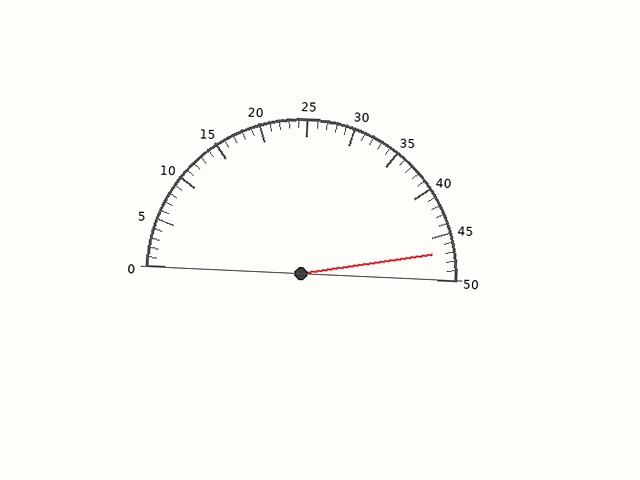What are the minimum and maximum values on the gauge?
The gauge ranges from 0 to 50.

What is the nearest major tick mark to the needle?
The nearest major tick mark is 45.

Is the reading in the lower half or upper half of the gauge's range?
The reading is in the upper half of the range (0 to 50).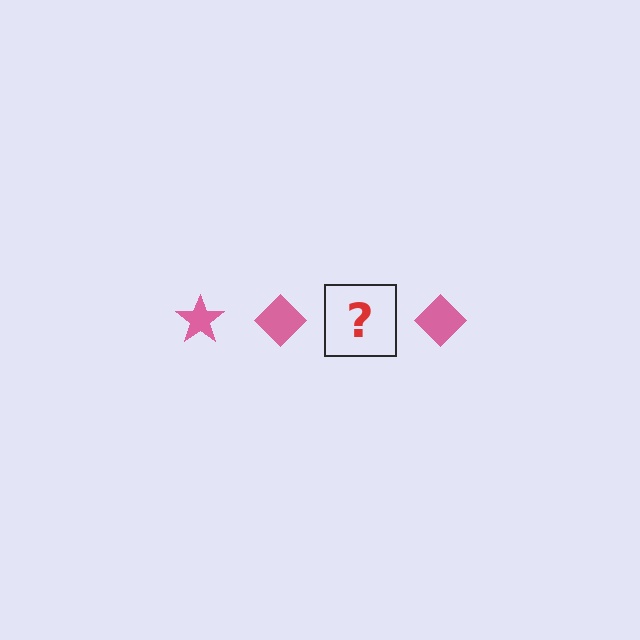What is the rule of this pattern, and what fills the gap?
The rule is that the pattern cycles through star, diamond shapes in pink. The gap should be filled with a pink star.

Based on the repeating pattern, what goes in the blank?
The blank should be a pink star.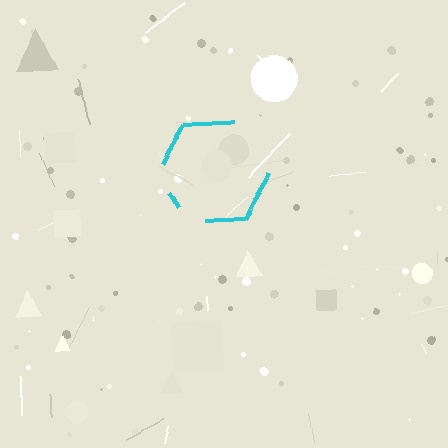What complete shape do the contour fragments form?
The contour fragments form a hexagon.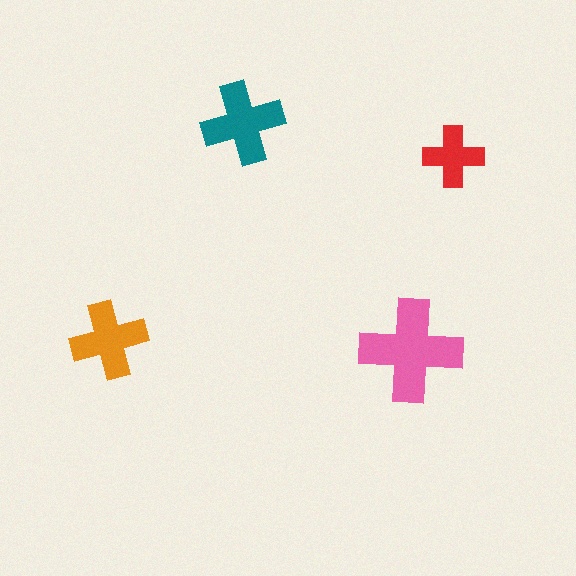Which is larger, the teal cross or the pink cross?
The pink one.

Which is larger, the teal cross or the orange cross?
The teal one.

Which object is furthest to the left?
The orange cross is leftmost.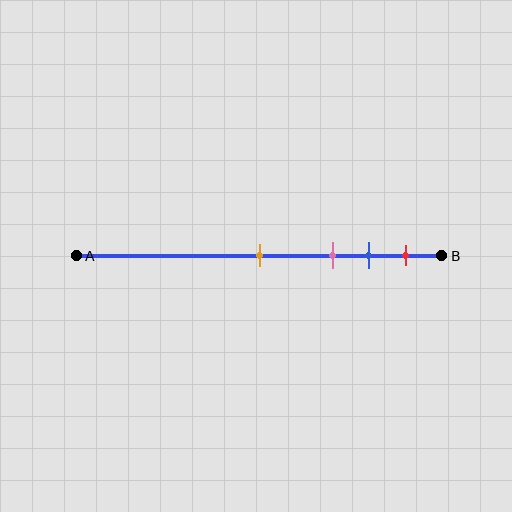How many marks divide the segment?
There are 4 marks dividing the segment.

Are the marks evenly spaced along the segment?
No, the marks are not evenly spaced.